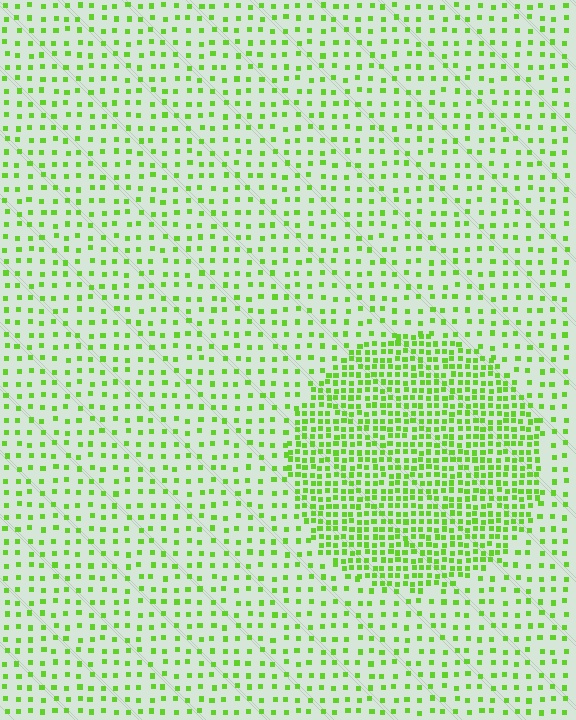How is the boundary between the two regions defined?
The boundary is defined by a change in element density (approximately 2.5x ratio). All elements are the same color, size, and shape.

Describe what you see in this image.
The image contains small lime elements arranged at two different densities. A circle-shaped region is visible where the elements are more densely packed than the surrounding area.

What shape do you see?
I see a circle.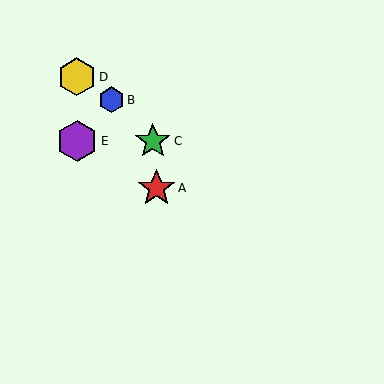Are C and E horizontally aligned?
Yes, both are at y≈141.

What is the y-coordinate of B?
Object B is at y≈100.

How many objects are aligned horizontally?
2 objects (C, E) are aligned horizontally.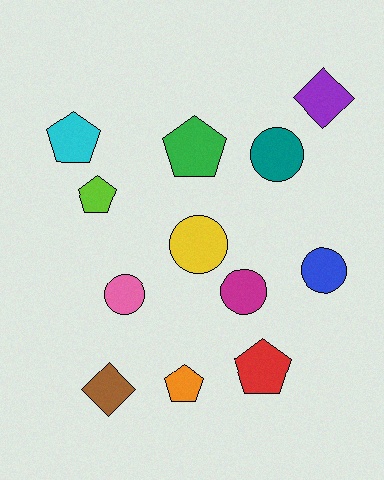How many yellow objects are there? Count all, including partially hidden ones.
There is 1 yellow object.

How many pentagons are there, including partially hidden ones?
There are 5 pentagons.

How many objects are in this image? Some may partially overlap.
There are 12 objects.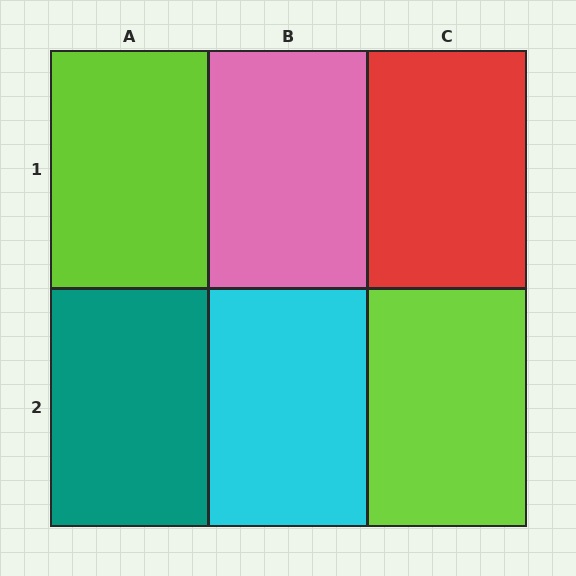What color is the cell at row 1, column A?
Lime.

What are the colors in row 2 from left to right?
Teal, cyan, lime.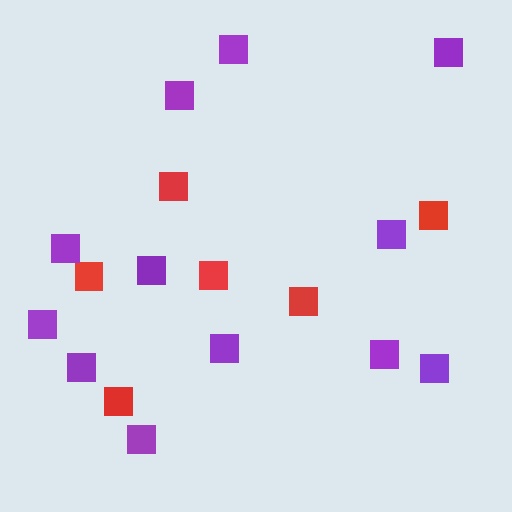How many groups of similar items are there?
There are 2 groups: one group of red squares (6) and one group of purple squares (12).